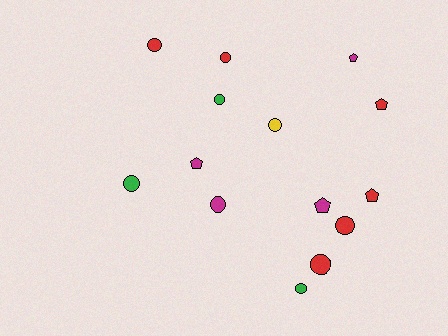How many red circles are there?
There are 4 red circles.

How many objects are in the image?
There are 14 objects.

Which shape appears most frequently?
Circle, with 9 objects.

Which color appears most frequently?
Red, with 6 objects.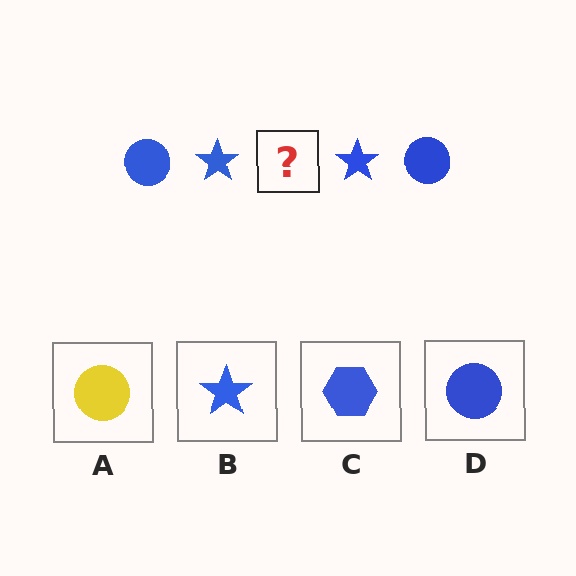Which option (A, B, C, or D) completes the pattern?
D.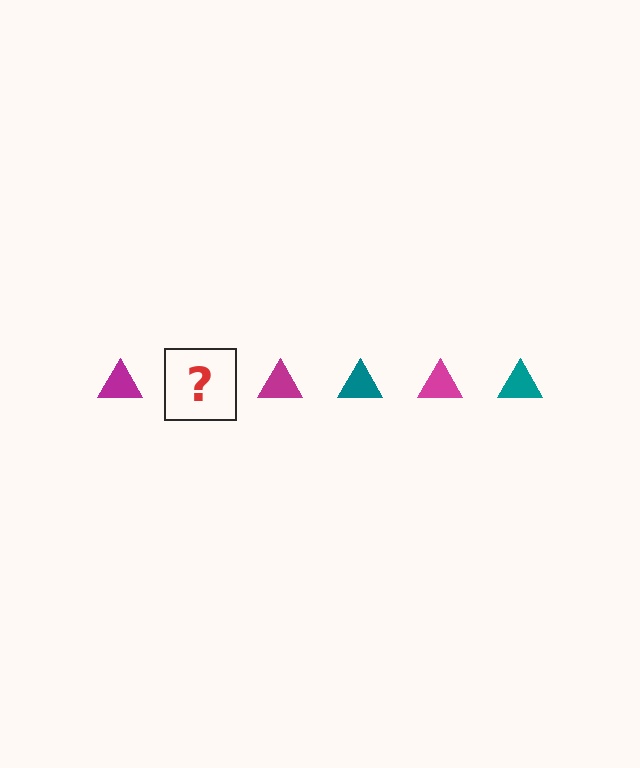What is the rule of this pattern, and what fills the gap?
The rule is that the pattern cycles through magenta, teal triangles. The gap should be filled with a teal triangle.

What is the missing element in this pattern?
The missing element is a teal triangle.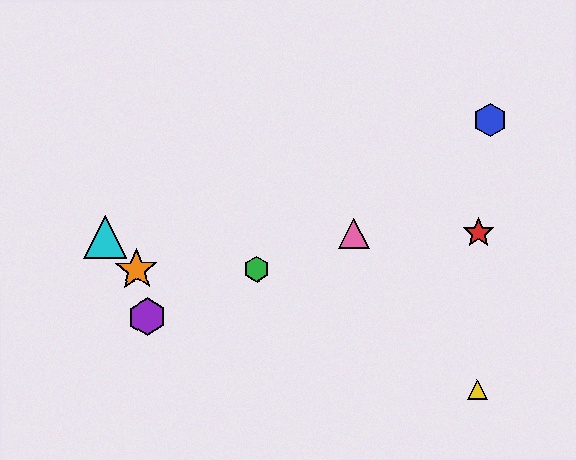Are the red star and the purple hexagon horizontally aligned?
No, the red star is at y≈233 and the purple hexagon is at y≈317.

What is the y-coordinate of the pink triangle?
The pink triangle is at y≈234.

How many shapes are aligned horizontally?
3 shapes (the red star, the cyan triangle, the pink triangle) are aligned horizontally.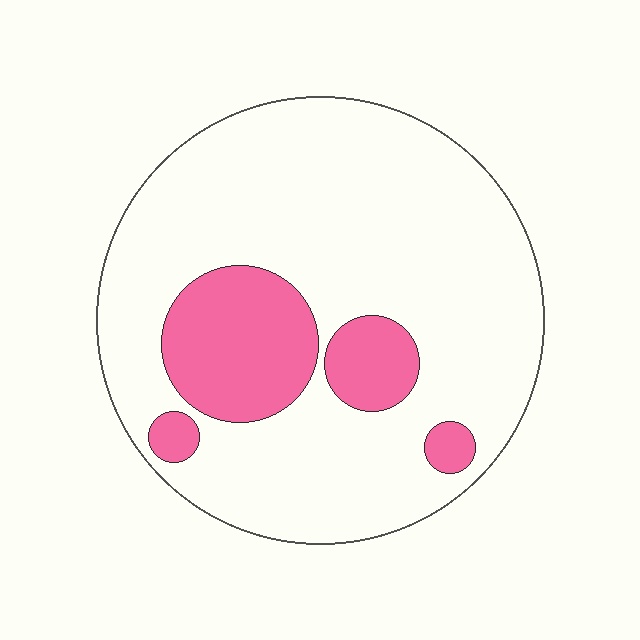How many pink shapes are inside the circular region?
4.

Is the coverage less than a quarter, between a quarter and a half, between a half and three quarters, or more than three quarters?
Less than a quarter.